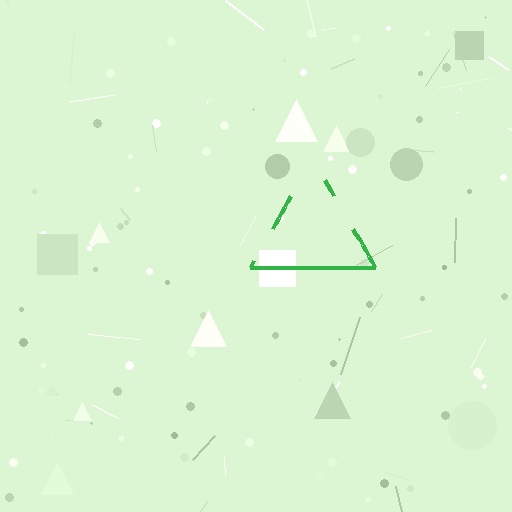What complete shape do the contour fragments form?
The contour fragments form a triangle.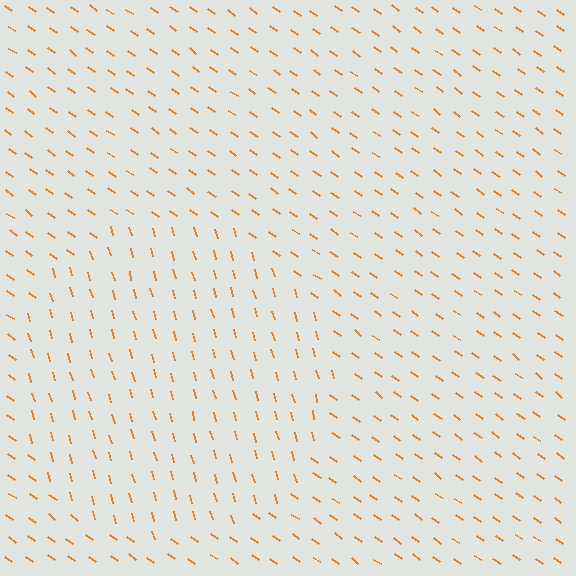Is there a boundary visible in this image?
Yes, there is a texture boundary formed by a change in line orientation.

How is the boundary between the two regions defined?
The boundary is defined purely by a change in line orientation (approximately 39 degrees difference). All lines are the same color and thickness.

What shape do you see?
I see a circle.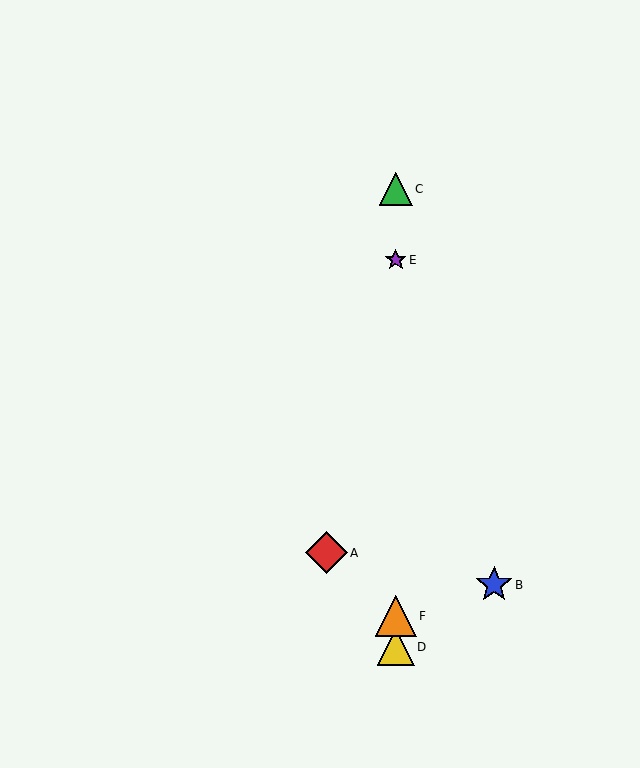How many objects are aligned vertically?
4 objects (C, D, E, F) are aligned vertically.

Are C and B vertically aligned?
No, C is at x≈396 and B is at x≈494.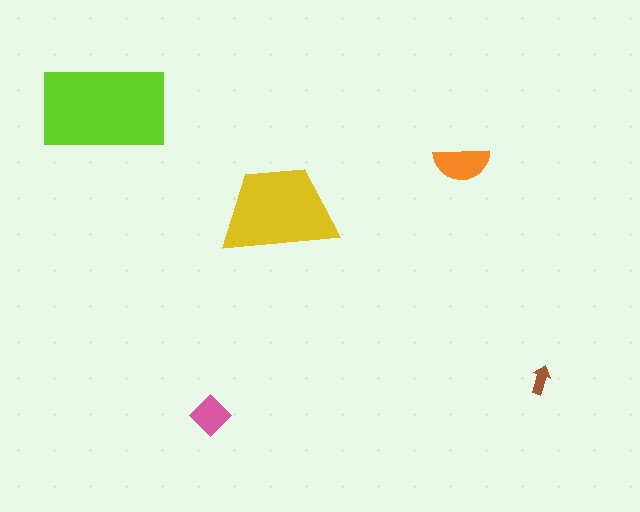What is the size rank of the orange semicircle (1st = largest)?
3rd.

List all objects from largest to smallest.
The lime rectangle, the yellow trapezoid, the orange semicircle, the pink diamond, the brown arrow.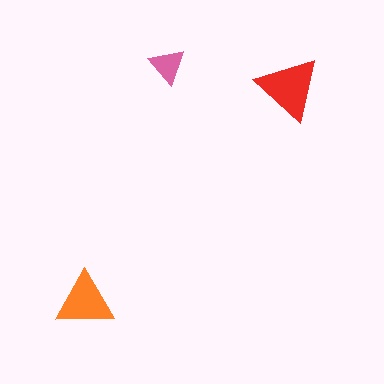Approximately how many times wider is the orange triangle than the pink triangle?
About 1.5 times wider.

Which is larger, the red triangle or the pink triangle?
The red one.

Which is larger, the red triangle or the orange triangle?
The red one.